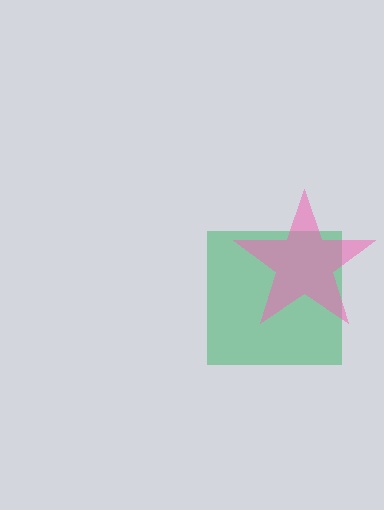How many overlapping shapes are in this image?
There are 2 overlapping shapes in the image.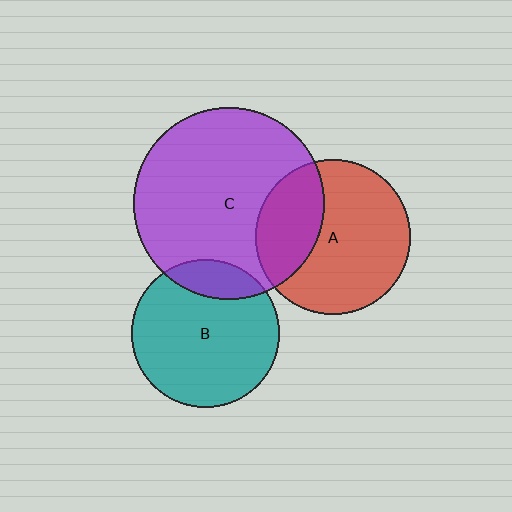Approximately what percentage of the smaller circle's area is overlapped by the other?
Approximately 15%.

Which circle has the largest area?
Circle C (purple).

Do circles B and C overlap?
Yes.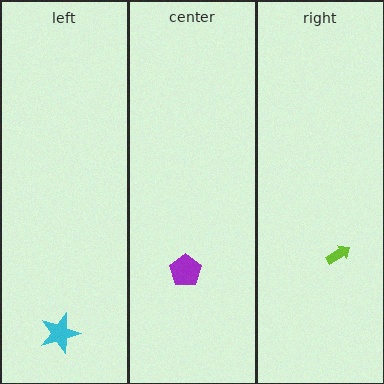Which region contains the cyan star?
The left region.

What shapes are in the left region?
The cyan star.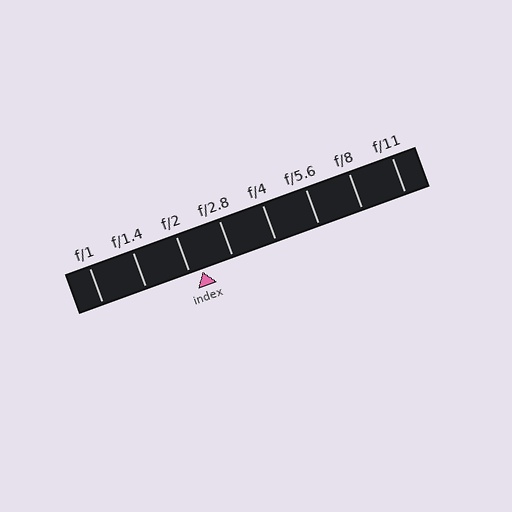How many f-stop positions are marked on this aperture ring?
There are 8 f-stop positions marked.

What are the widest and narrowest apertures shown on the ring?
The widest aperture shown is f/1 and the narrowest is f/11.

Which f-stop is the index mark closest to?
The index mark is closest to f/2.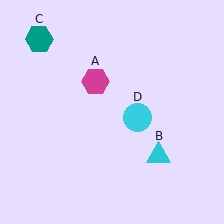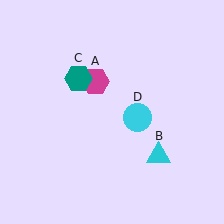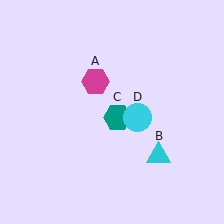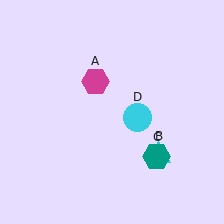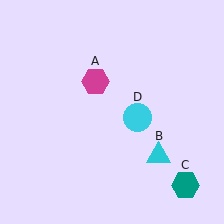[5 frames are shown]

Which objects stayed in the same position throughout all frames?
Magenta hexagon (object A) and cyan triangle (object B) and cyan circle (object D) remained stationary.